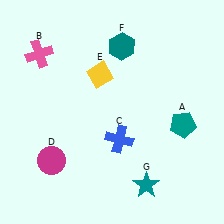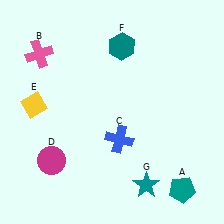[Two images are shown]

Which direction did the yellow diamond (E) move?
The yellow diamond (E) moved left.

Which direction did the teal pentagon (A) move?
The teal pentagon (A) moved down.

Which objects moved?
The objects that moved are: the teal pentagon (A), the yellow diamond (E).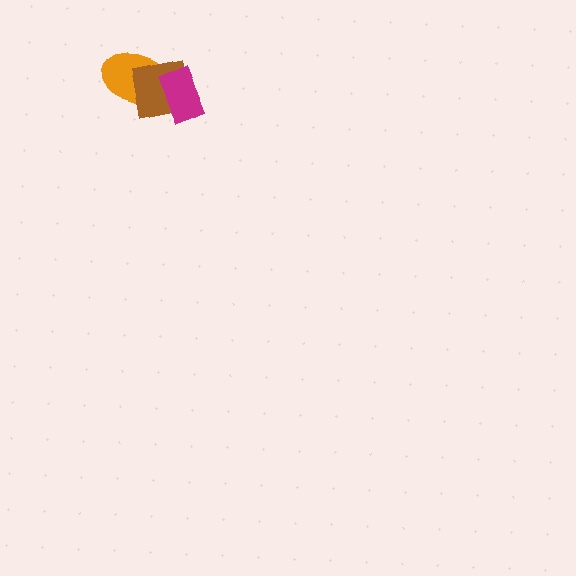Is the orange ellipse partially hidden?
Yes, it is partially covered by another shape.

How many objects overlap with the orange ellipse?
2 objects overlap with the orange ellipse.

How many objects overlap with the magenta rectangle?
2 objects overlap with the magenta rectangle.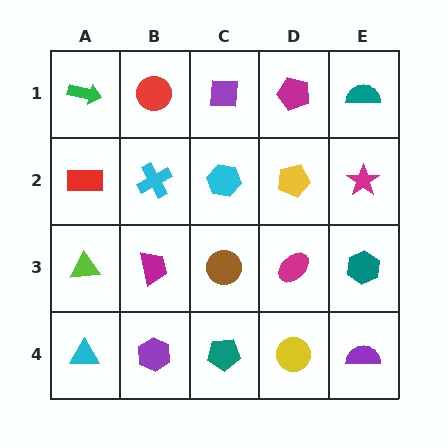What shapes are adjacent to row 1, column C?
A cyan hexagon (row 2, column C), a red circle (row 1, column B), a magenta pentagon (row 1, column D).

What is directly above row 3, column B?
A cyan cross.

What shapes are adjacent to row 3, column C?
A cyan hexagon (row 2, column C), a teal pentagon (row 4, column C), a magenta trapezoid (row 3, column B), a magenta ellipse (row 3, column D).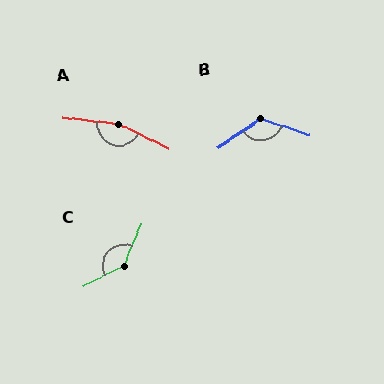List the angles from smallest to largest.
B (126°), C (140°), A (161°).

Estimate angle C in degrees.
Approximately 140 degrees.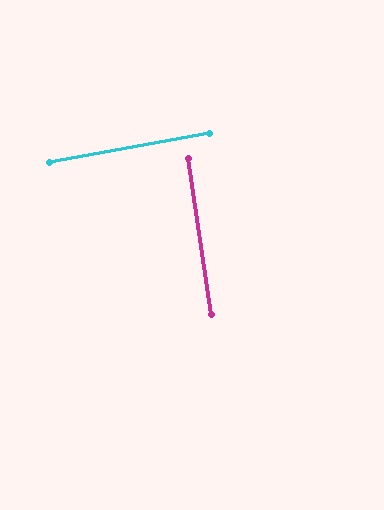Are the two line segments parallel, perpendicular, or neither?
Perpendicular — they meet at approximately 88°.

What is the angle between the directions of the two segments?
Approximately 88 degrees.